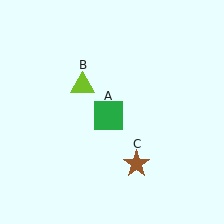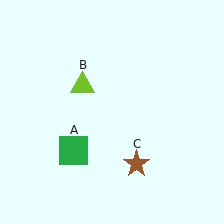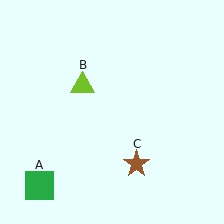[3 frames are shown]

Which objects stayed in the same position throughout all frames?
Lime triangle (object B) and brown star (object C) remained stationary.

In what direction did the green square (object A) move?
The green square (object A) moved down and to the left.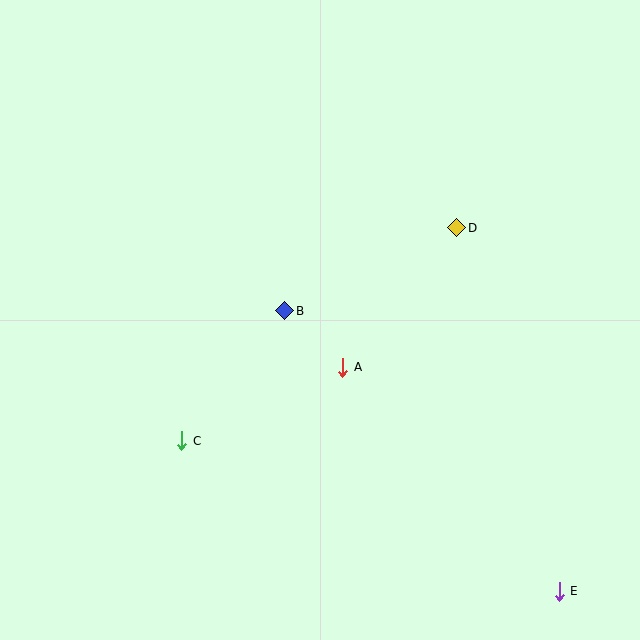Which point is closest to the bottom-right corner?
Point E is closest to the bottom-right corner.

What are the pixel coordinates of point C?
Point C is at (182, 441).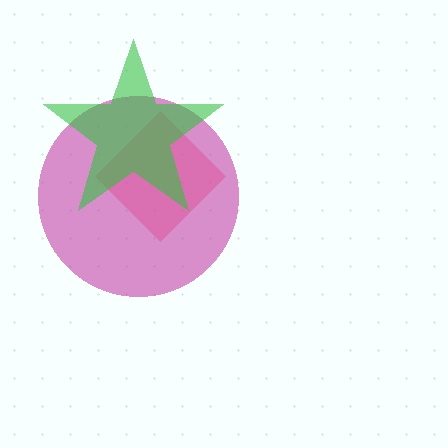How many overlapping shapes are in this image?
There are 3 overlapping shapes in the image.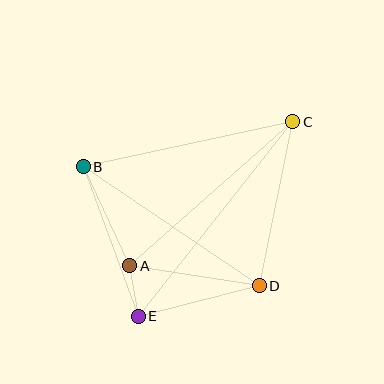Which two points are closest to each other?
Points A and E are closest to each other.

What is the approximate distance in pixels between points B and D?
The distance between B and D is approximately 213 pixels.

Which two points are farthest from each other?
Points C and E are farthest from each other.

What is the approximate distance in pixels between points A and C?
The distance between A and C is approximately 217 pixels.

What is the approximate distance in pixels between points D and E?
The distance between D and E is approximately 125 pixels.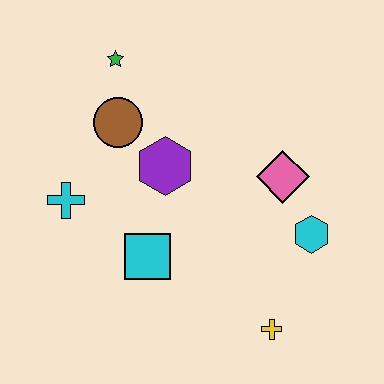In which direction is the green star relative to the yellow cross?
The green star is above the yellow cross.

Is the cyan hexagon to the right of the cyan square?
Yes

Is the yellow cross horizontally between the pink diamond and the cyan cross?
Yes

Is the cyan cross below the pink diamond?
Yes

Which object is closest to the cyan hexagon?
The pink diamond is closest to the cyan hexagon.